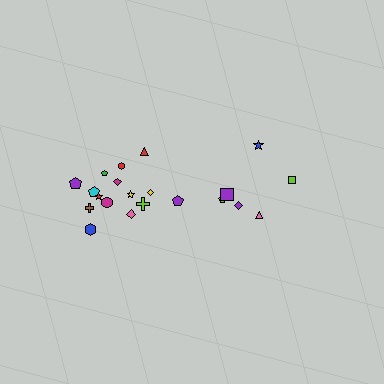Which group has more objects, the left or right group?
The left group.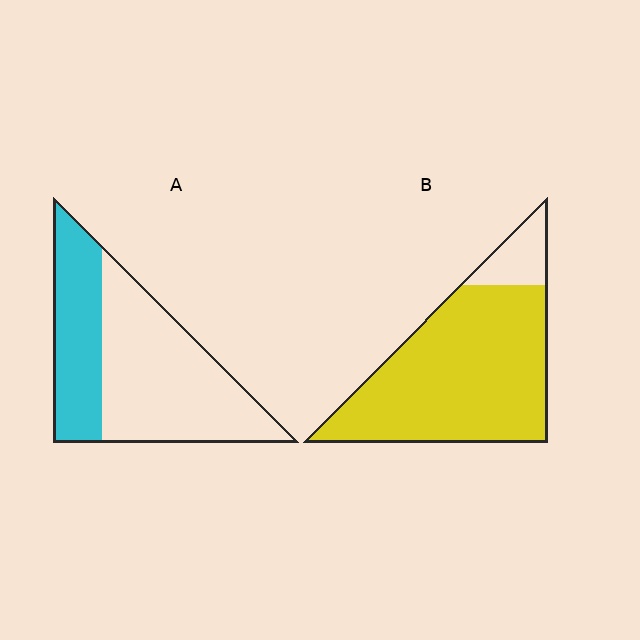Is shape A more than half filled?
No.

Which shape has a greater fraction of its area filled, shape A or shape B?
Shape B.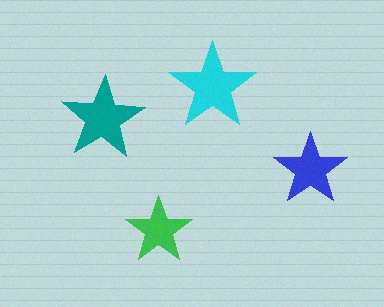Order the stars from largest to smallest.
the cyan one, the teal one, the blue one, the green one.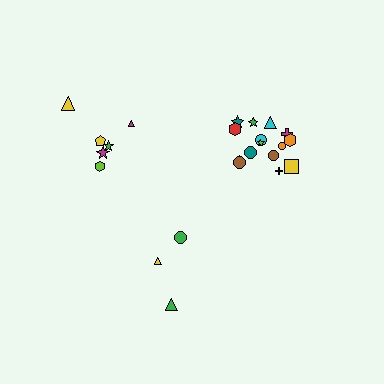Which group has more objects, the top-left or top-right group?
The top-right group.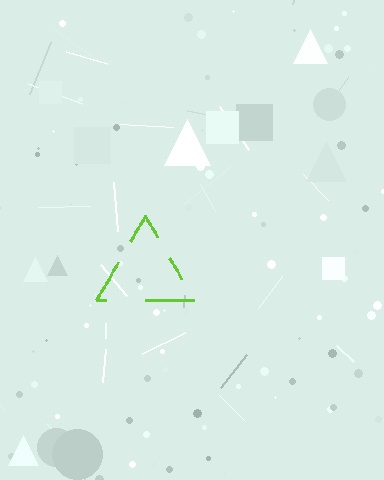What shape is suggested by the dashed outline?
The dashed outline suggests a triangle.